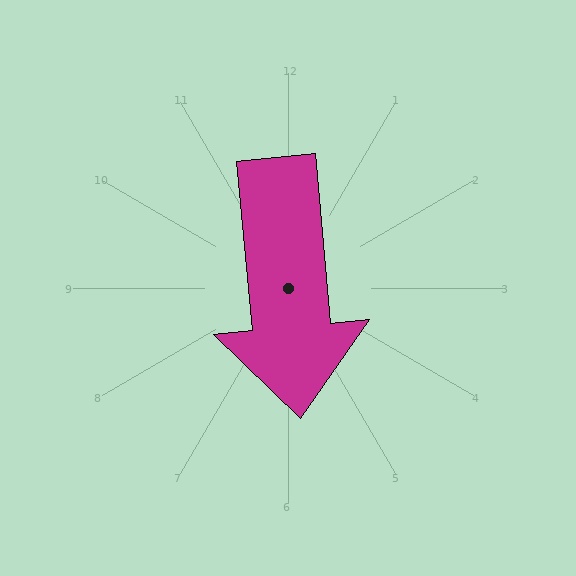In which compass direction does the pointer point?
South.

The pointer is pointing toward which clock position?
Roughly 6 o'clock.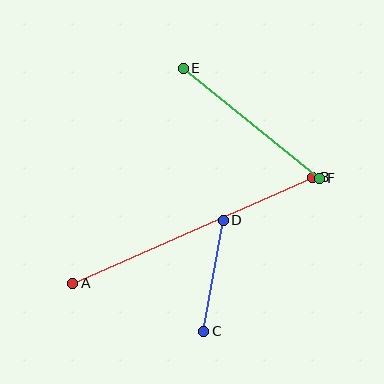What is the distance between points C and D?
The distance is approximately 113 pixels.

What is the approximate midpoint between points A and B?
The midpoint is at approximately (193, 230) pixels.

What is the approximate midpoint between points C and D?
The midpoint is at approximately (213, 276) pixels.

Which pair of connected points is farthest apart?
Points A and B are farthest apart.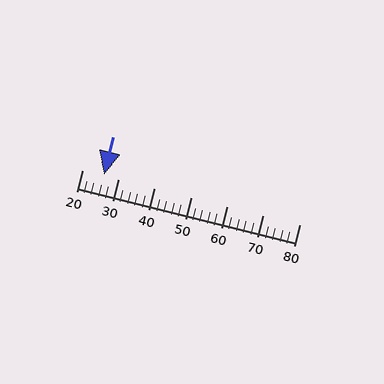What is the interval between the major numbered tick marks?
The major tick marks are spaced 10 units apart.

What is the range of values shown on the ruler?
The ruler shows values from 20 to 80.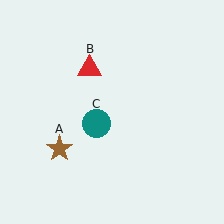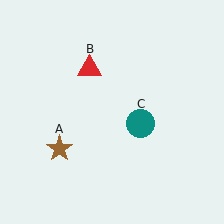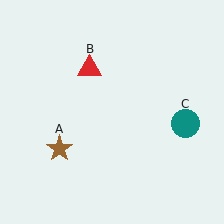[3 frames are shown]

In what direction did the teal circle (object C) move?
The teal circle (object C) moved right.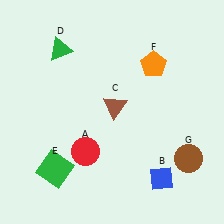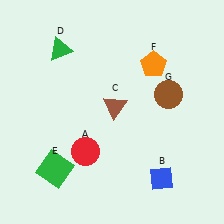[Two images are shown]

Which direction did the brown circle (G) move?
The brown circle (G) moved up.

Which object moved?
The brown circle (G) moved up.